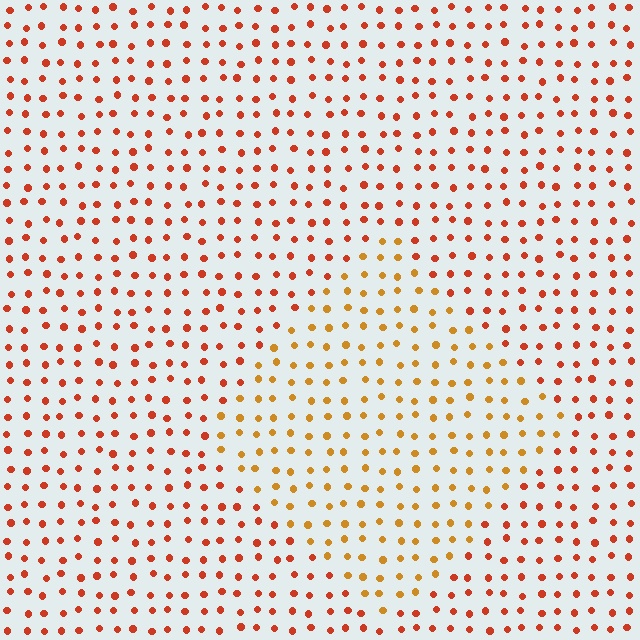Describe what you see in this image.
The image is filled with small red elements in a uniform arrangement. A diamond-shaped region is visible where the elements are tinted to a slightly different hue, forming a subtle color boundary.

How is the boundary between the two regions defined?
The boundary is defined purely by a slight shift in hue (about 29 degrees). Spacing, size, and orientation are identical on both sides.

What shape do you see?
I see a diamond.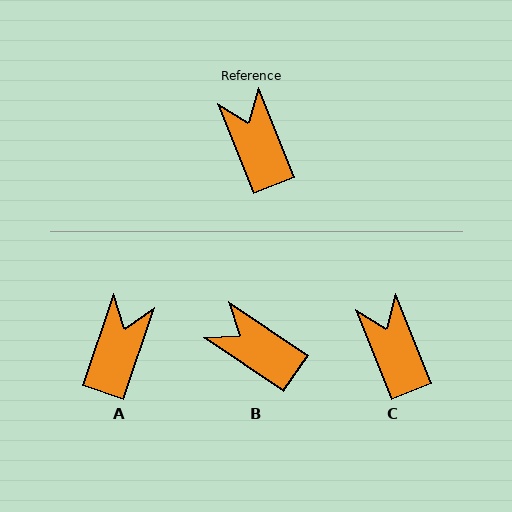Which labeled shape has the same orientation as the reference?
C.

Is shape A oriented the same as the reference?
No, it is off by about 41 degrees.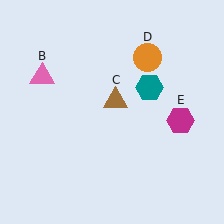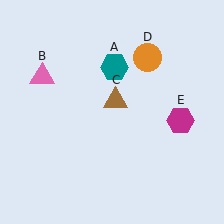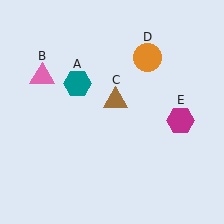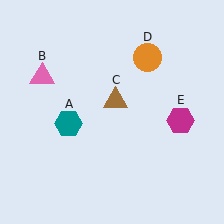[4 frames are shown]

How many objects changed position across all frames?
1 object changed position: teal hexagon (object A).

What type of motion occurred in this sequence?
The teal hexagon (object A) rotated counterclockwise around the center of the scene.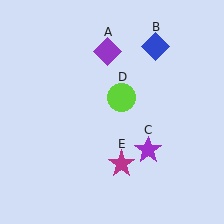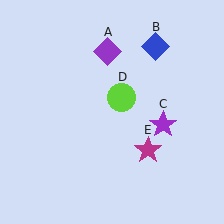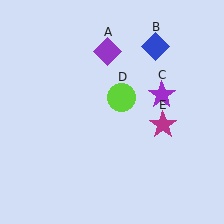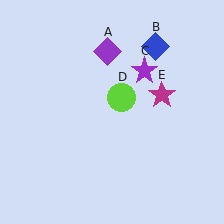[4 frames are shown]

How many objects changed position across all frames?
2 objects changed position: purple star (object C), magenta star (object E).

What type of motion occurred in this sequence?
The purple star (object C), magenta star (object E) rotated counterclockwise around the center of the scene.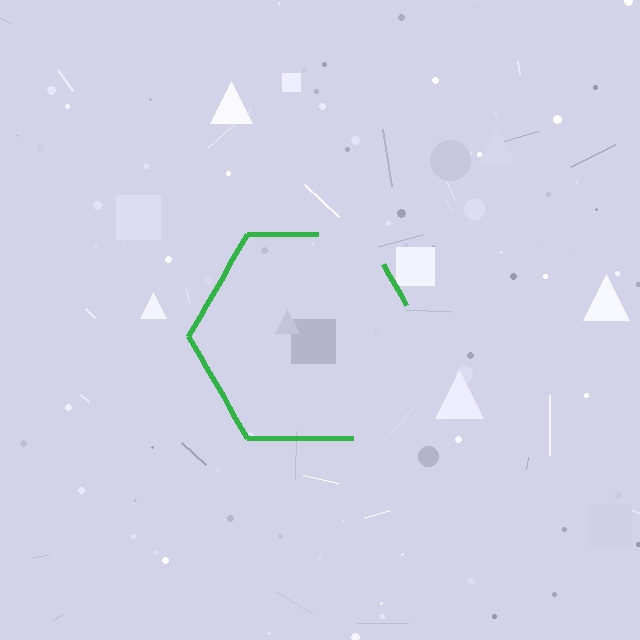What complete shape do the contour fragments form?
The contour fragments form a hexagon.